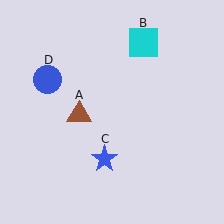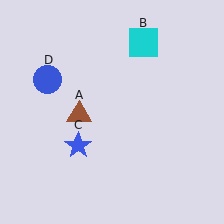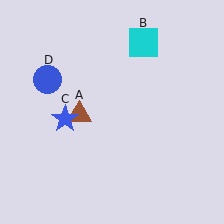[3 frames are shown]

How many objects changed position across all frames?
1 object changed position: blue star (object C).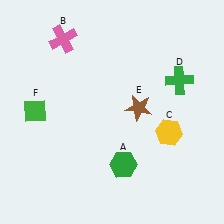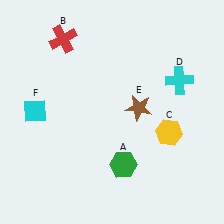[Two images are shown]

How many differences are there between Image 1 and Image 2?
There are 3 differences between the two images.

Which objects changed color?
B changed from pink to red. D changed from green to cyan. F changed from green to cyan.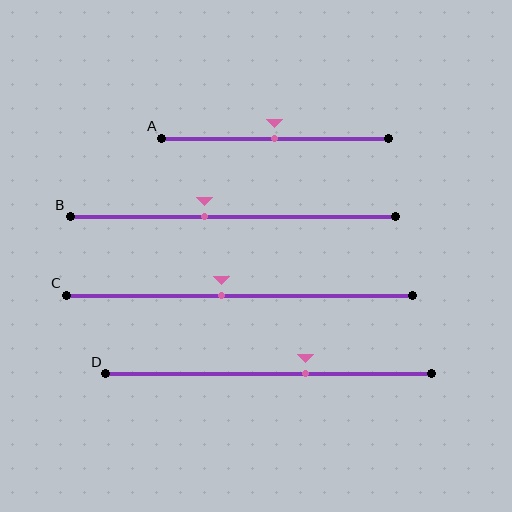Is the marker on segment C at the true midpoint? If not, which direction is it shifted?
No, the marker on segment C is shifted to the left by about 5% of the segment length.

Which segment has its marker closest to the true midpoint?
Segment A has its marker closest to the true midpoint.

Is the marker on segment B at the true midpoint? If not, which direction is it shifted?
No, the marker on segment B is shifted to the left by about 9% of the segment length.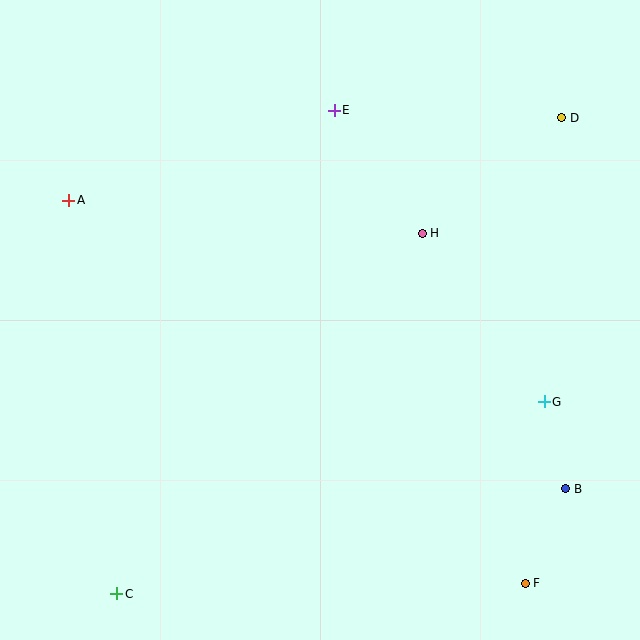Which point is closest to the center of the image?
Point H at (422, 233) is closest to the center.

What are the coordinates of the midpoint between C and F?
The midpoint between C and F is at (321, 588).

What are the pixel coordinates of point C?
Point C is at (117, 594).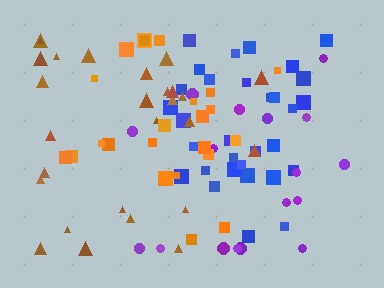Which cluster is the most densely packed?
Blue.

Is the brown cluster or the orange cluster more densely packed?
Orange.